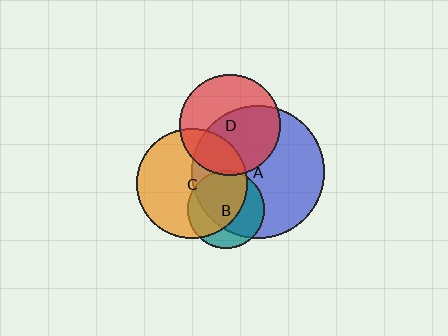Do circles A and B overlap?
Yes.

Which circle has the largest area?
Circle A (blue).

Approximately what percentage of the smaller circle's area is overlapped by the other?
Approximately 70%.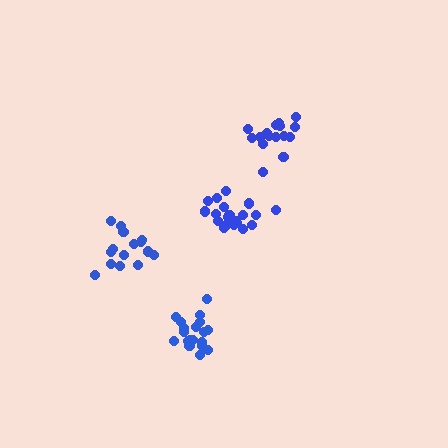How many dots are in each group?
Group 1: 20 dots, Group 2: 15 dots, Group 3: 16 dots, Group 4: 20 dots (71 total).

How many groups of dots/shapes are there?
There are 4 groups.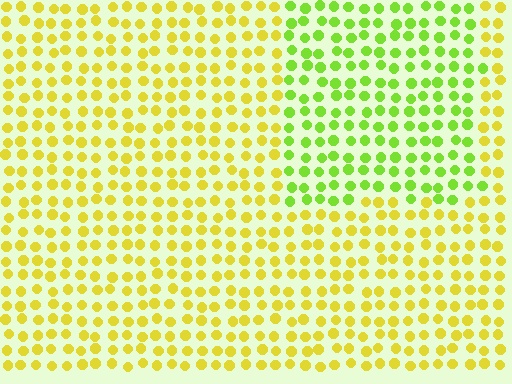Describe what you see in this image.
The image is filled with small yellow elements in a uniform arrangement. A rectangle-shaped region is visible where the elements are tinted to a slightly different hue, forming a subtle color boundary.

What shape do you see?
I see a rectangle.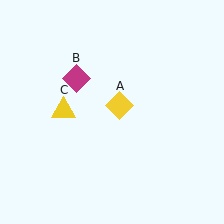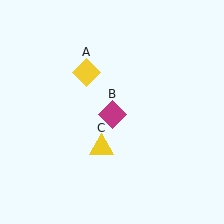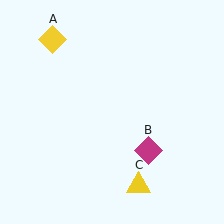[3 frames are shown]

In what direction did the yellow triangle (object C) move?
The yellow triangle (object C) moved down and to the right.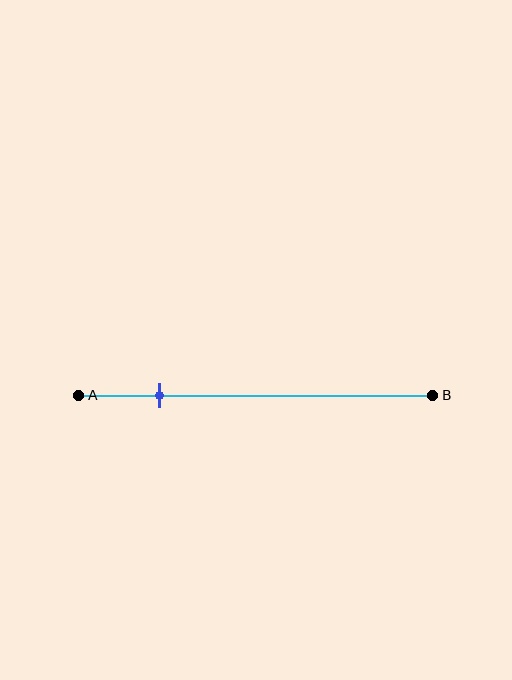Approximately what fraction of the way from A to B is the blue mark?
The blue mark is approximately 25% of the way from A to B.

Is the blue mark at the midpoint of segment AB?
No, the mark is at about 25% from A, not at the 50% midpoint.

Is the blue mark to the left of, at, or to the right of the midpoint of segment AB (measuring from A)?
The blue mark is to the left of the midpoint of segment AB.